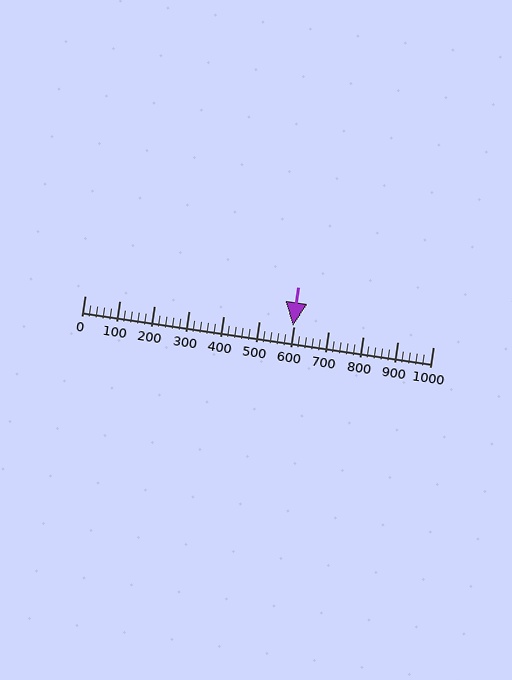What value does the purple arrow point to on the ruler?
The purple arrow points to approximately 599.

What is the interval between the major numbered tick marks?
The major tick marks are spaced 100 units apart.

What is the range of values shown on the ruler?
The ruler shows values from 0 to 1000.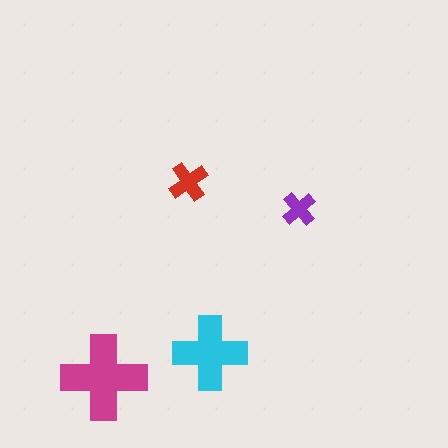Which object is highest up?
The red cross is topmost.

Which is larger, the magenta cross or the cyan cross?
The magenta one.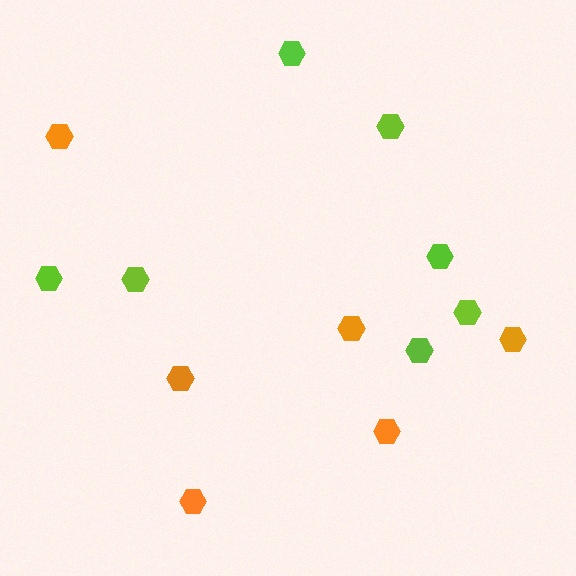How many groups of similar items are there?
There are 2 groups: one group of orange hexagons (6) and one group of lime hexagons (7).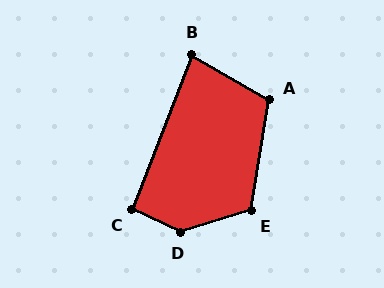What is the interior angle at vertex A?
Approximately 111 degrees (obtuse).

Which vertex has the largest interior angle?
D, at approximately 138 degrees.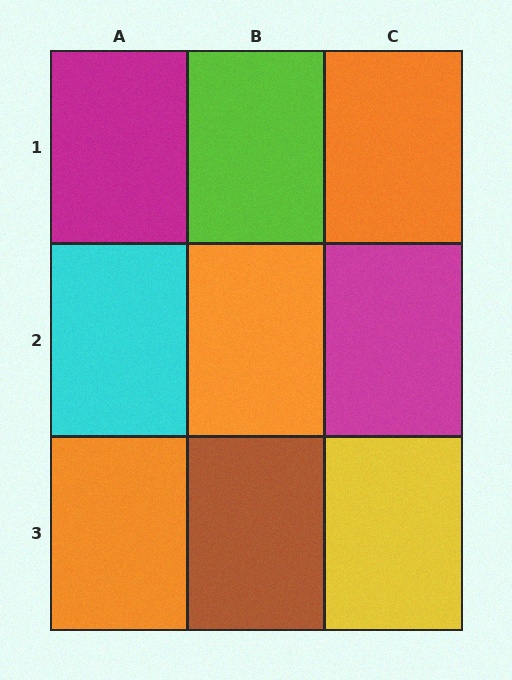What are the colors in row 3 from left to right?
Orange, brown, yellow.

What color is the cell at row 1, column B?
Lime.